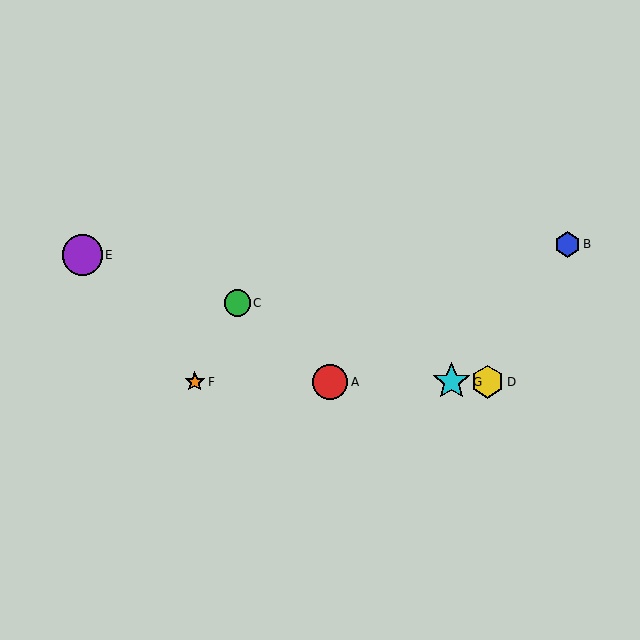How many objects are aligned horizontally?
4 objects (A, D, F, G) are aligned horizontally.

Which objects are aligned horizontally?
Objects A, D, F, G are aligned horizontally.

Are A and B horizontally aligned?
No, A is at y≈382 and B is at y≈244.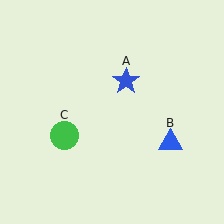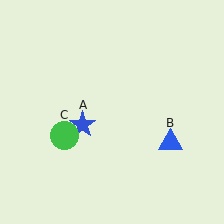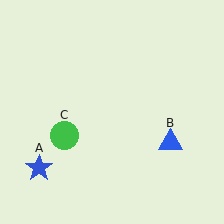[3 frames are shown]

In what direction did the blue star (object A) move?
The blue star (object A) moved down and to the left.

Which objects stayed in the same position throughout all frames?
Blue triangle (object B) and green circle (object C) remained stationary.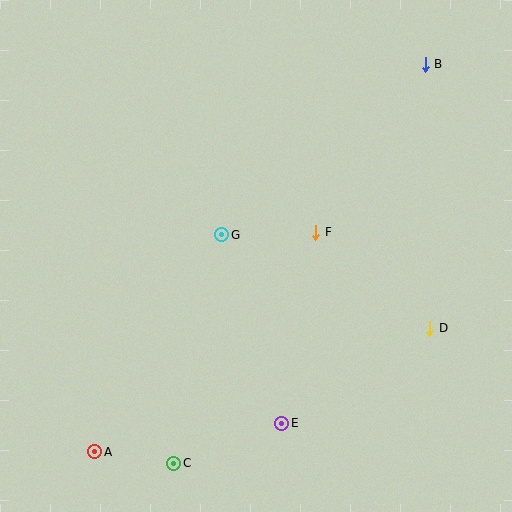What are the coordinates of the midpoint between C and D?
The midpoint between C and D is at (302, 396).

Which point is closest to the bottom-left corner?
Point A is closest to the bottom-left corner.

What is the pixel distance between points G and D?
The distance between G and D is 228 pixels.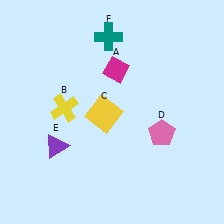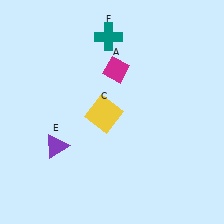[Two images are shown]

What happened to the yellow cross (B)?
The yellow cross (B) was removed in Image 2. It was in the top-left area of Image 1.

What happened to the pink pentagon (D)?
The pink pentagon (D) was removed in Image 2. It was in the bottom-right area of Image 1.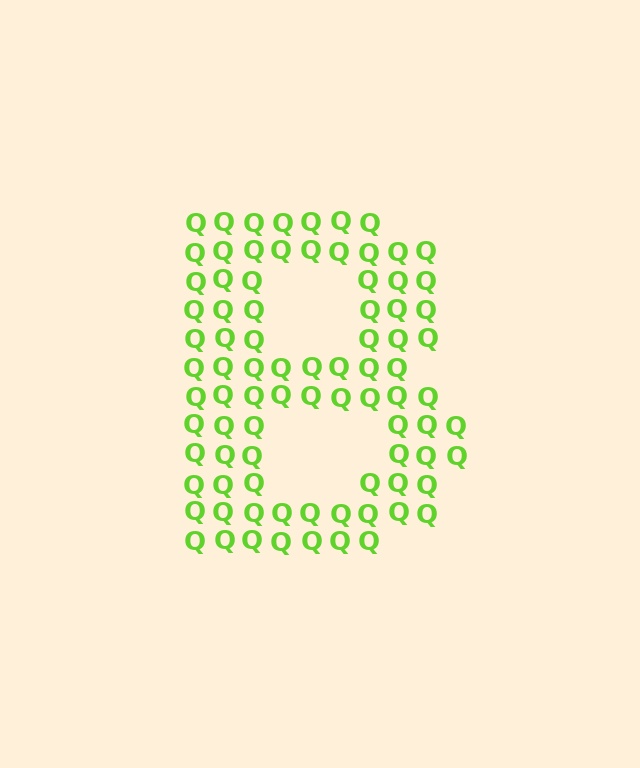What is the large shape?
The large shape is the letter B.